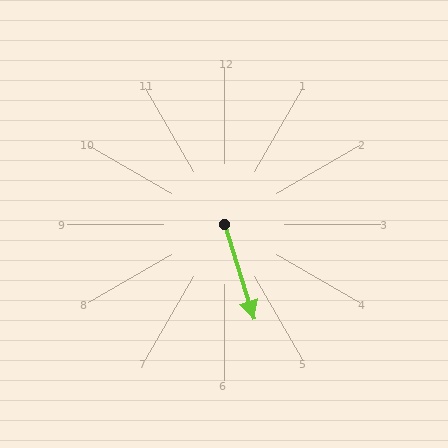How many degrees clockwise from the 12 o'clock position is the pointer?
Approximately 163 degrees.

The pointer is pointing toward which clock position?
Roughly 5 o'clock.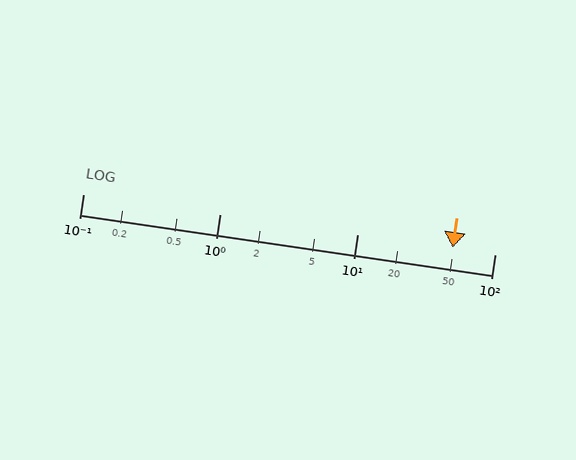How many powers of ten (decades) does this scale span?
The scale spans 3 decades, from 0.1 to 100.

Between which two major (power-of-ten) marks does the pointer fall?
The pointer is between 10 and 100.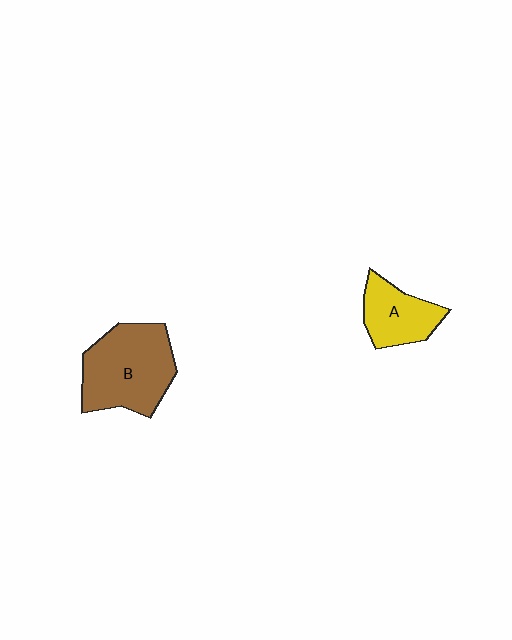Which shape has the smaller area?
Shape A (yellow).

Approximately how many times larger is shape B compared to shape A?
Approximately 1.7 times.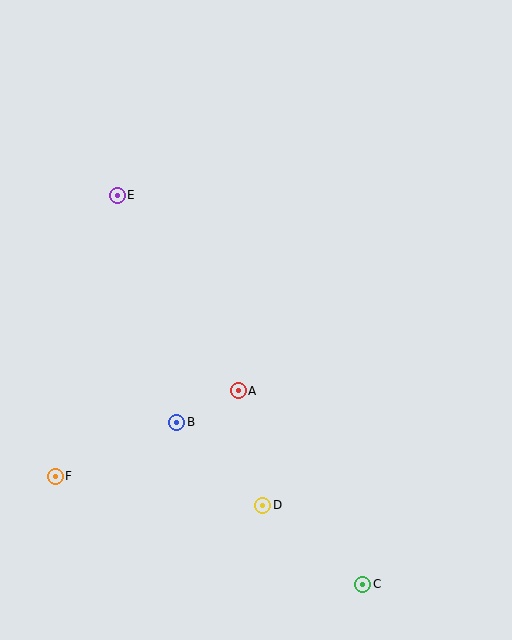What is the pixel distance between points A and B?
The distance between A and B is 69 pixels.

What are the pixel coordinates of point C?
Point C is at (363, 584).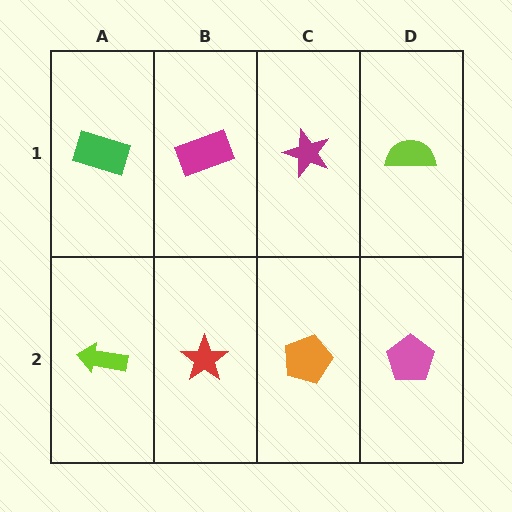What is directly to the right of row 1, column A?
A magenta rectangle.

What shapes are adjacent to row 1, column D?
A pink pentagon (row 2, column D), a magenta star (row 1, column C).